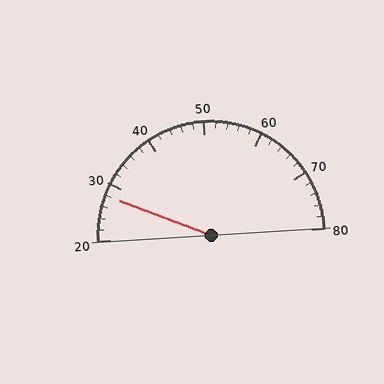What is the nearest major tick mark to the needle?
The nearest major tick mark is 30.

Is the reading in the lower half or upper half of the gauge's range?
The reading is in the lower half of the range (20 to 80).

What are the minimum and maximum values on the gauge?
The gauge ranges from 20 to 80.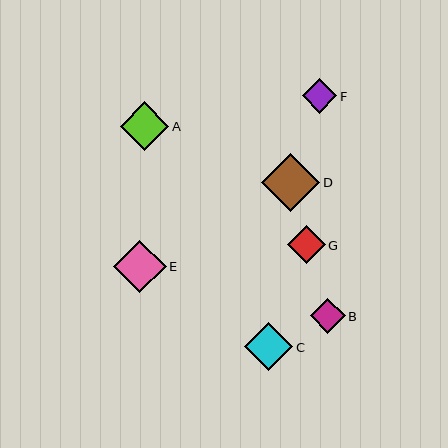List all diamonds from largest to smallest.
From largest to smallest: D, E, A, C, G, B, F.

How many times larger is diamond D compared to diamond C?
Diamond D is approximately 1.2 times the size of diamond C.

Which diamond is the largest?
Diamond D is the largest with a size of approximately 58 pixels.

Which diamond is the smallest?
Diamond F is the smallest with a size of approximately 35 pixels.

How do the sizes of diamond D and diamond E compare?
Diamond D and diamond E are approximately the same size.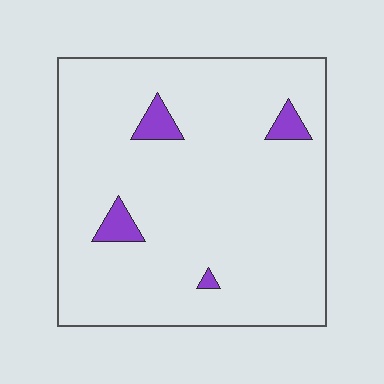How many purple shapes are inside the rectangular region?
4.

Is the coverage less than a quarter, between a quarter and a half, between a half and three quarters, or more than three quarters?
Less than a quarter.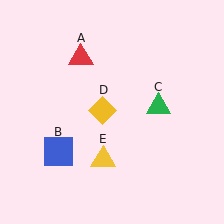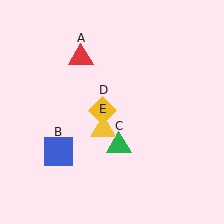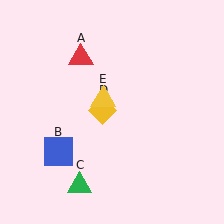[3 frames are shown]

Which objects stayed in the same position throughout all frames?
Red triangle (object A) and blue square (object B) and yellow diamond (object D) remained stationary.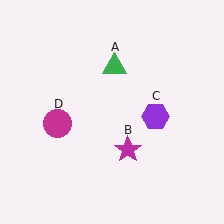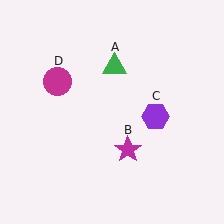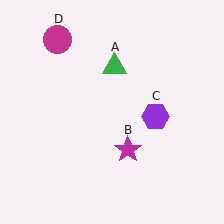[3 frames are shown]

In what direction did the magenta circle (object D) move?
The magenta circle (object D) moved up.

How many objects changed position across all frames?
1 object changed position: magenta circle (object D).